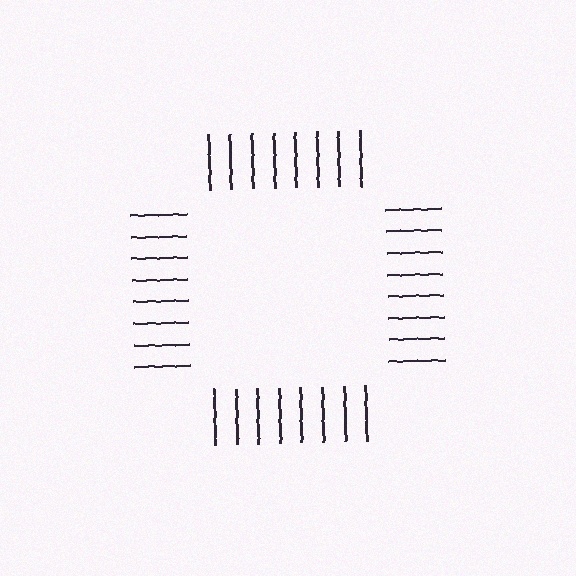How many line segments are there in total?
32 — 8 along each of the 4 edges.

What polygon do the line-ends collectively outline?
An illusory square — the line segments terminate on its edges but no continuous stroke is drawn.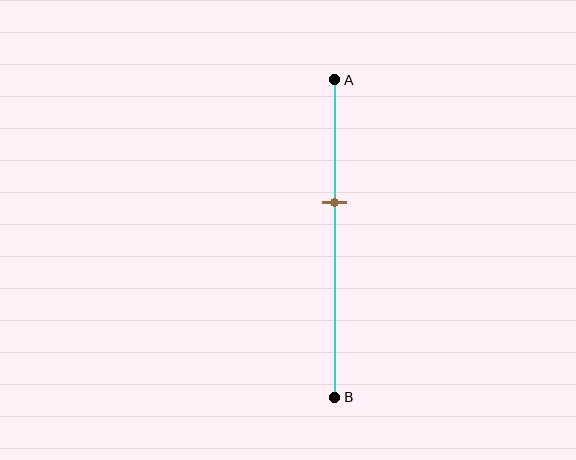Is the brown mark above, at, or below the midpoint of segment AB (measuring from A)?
The brown mark is above the midpoint of segment AB.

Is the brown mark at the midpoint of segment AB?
No, the mark is at about 40% from A, not at the 50% midpoint.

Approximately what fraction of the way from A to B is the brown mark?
The brown mark is approximately 40% of the way from A to B.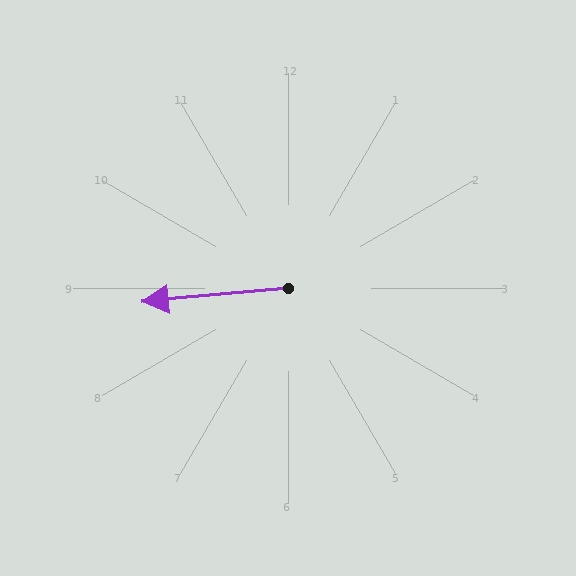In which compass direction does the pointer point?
West.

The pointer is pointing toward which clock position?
Roughly 9 o'clock.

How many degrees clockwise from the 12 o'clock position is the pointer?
Approximately 265 degrees.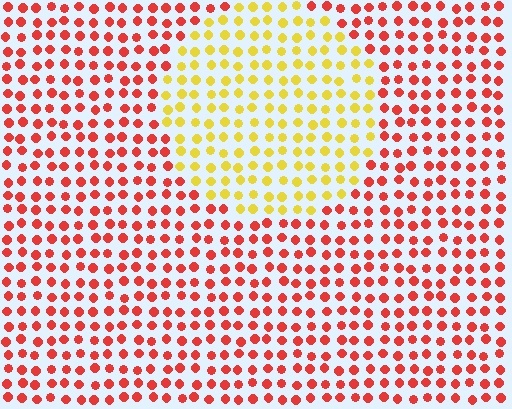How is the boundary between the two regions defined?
The boundary is defined purely by a slight shift in hue (about 54 degrees). Spacing, size, and orientation are identical on both sides.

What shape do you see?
I see a circle.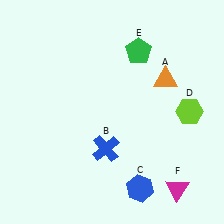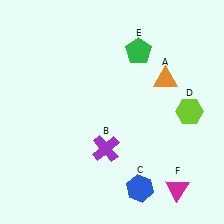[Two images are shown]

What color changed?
The cross (B) changed from blue in Image 1 to purple in Image 2.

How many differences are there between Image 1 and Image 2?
There is 1 difference between the two images.